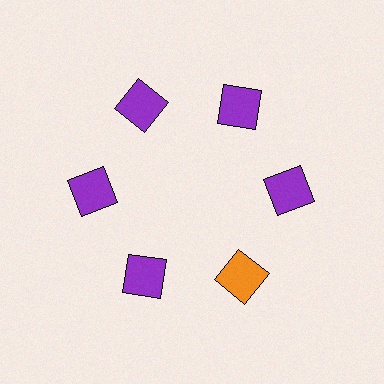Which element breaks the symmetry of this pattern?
The orange square at roughly the 5 o'clock position breaks the symmetry. All other shapes are purple squares.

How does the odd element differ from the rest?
It has a different color: orange instead of purple.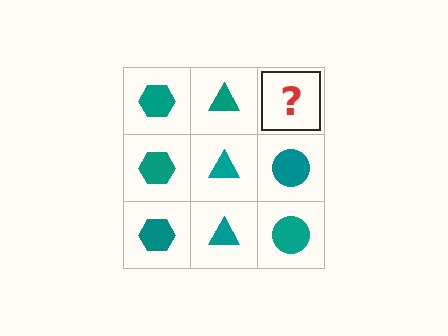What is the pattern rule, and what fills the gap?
The rule is that each column has a consistent shape. The gap should be filled with a teal circle.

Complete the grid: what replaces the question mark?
The question mark should be replaced with a teal circle.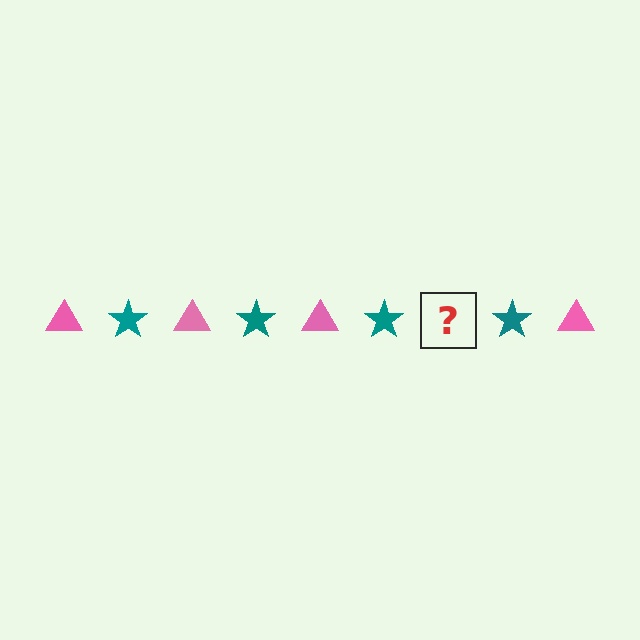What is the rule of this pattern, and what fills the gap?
The rule is that the pattern alternates between pink triangle and teal star. The gap should be filled with a pink triangle.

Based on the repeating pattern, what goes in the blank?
The blank should be a pink triangle.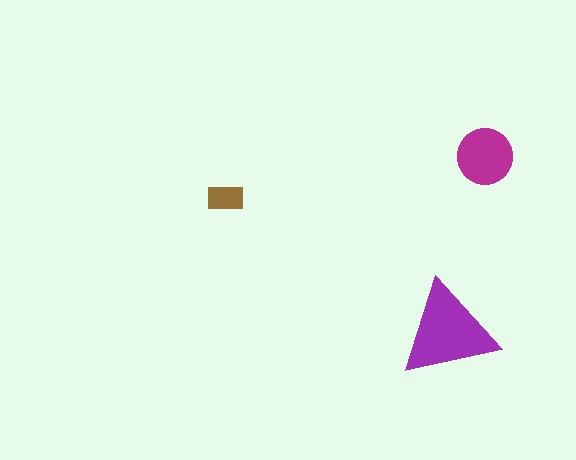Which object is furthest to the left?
The brown rectangle is leftmost.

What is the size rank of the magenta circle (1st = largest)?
2nd.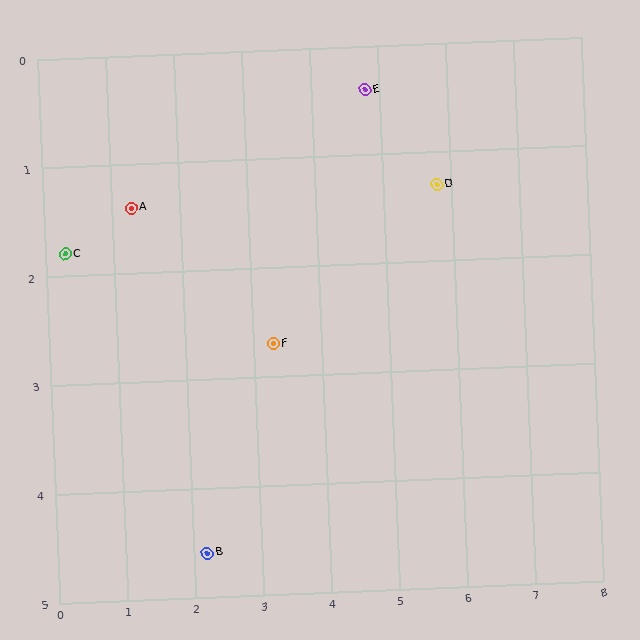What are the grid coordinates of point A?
Point A is at approximately (1.3, 1.4).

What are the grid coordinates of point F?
Point F is at approximately (3.3, 2.7).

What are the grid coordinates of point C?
Point C is at approximately (0.3, 1.8).